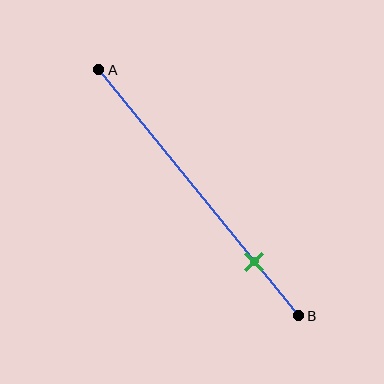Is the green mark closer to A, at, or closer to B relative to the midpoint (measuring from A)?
The green mark is closer to point B than the midpoint of segment AB.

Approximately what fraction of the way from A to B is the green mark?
The green mark is approximately 80% of the way from A to B.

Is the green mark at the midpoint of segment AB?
No, the mark is at about 80% from A, not at the 50% midpoint.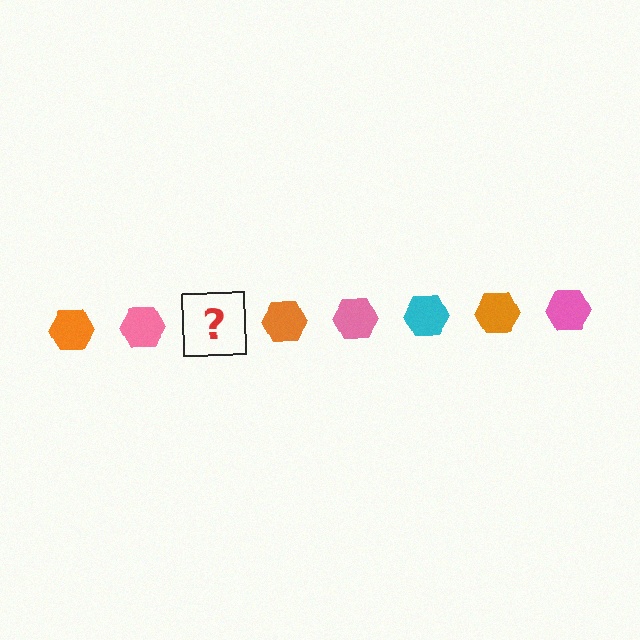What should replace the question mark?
The question mark should be replaced with a cyan hexagon.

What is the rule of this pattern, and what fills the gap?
The rule is that the pattern cycles through orange, pink, cyan hexagons. The gap should be filled with a cyan hexagon.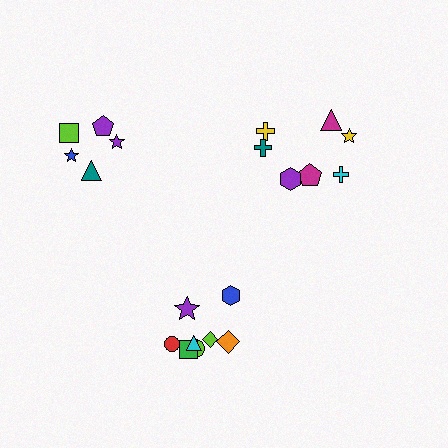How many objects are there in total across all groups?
There are 20 objects.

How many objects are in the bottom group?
There are 8 objects.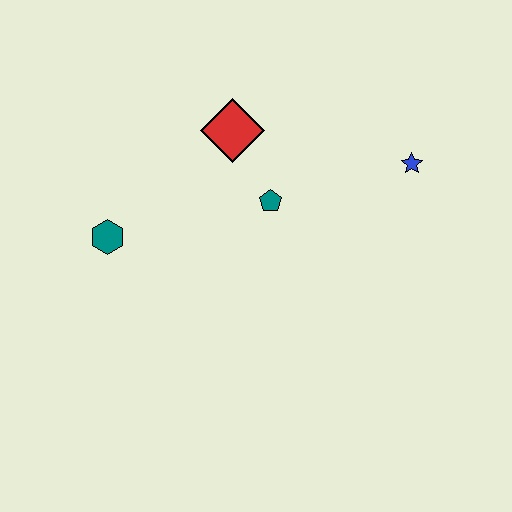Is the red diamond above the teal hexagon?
Yes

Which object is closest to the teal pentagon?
The red diamond is closest to the teal pentagon.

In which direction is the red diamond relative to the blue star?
The red diamond is to the left of the blue star.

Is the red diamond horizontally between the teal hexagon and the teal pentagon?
Yes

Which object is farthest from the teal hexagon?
The blue star is farthest from the teal hexagon.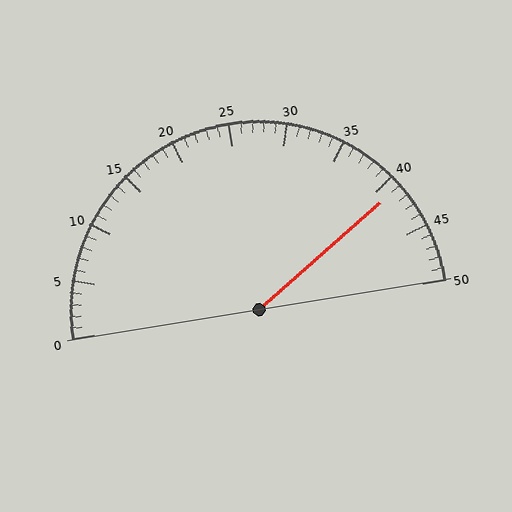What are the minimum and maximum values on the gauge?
The gauge ranges from 0 to 50.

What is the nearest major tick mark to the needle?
The nearest major tick mark is 40.